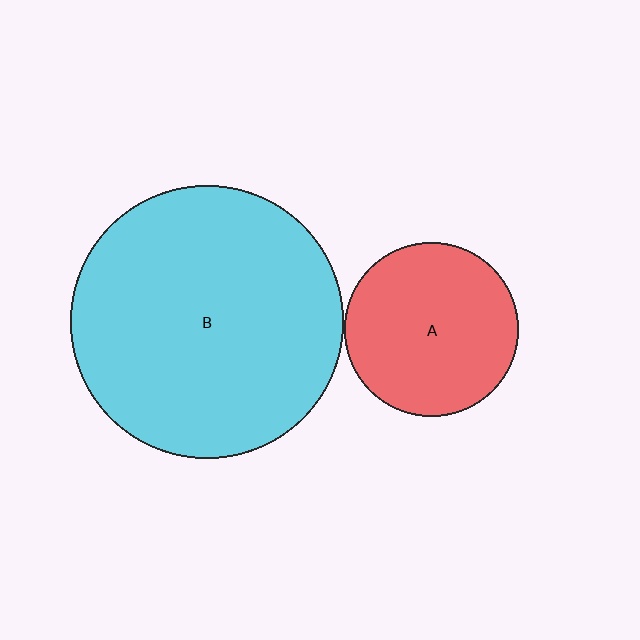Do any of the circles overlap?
No, none of the circles overlap.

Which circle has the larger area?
Circle B (cyan).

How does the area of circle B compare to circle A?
Approximately 2.4 times.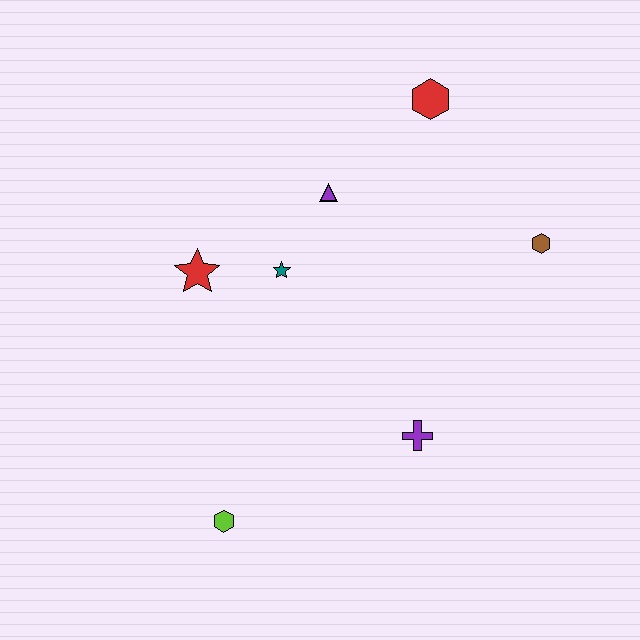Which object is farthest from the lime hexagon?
The red hexagon is farthest from the lime hexagon.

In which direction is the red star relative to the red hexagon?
The red star is to the left of the red hexagon.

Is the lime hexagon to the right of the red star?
Yes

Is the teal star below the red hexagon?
Yes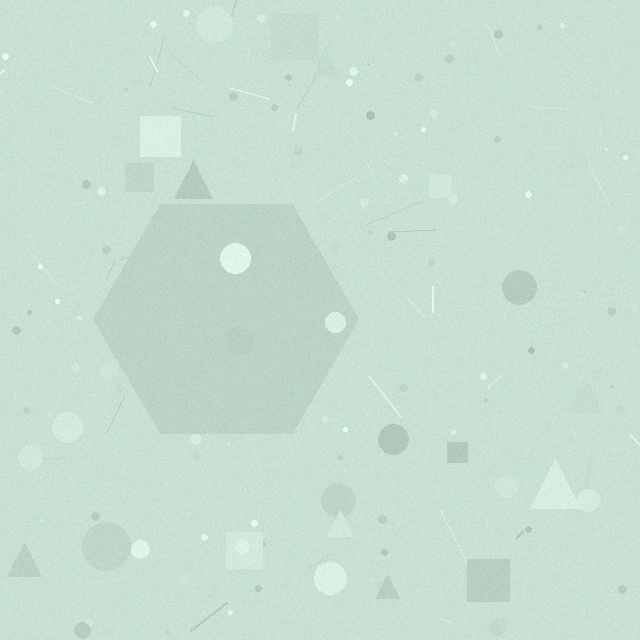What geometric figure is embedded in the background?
A hexagon is embedded in the background.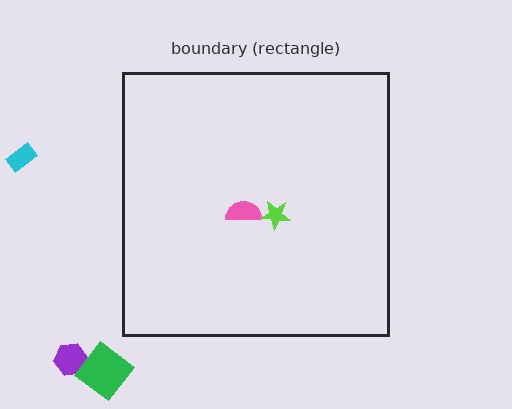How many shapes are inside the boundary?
2 inside, 3 outside.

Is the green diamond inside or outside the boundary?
Outside.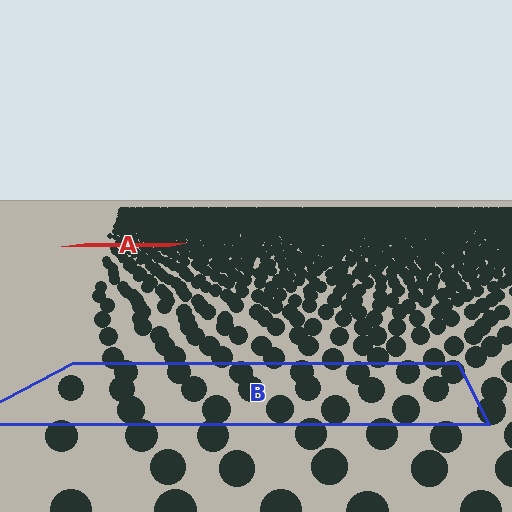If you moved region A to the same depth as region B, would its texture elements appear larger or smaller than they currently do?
They would appear larger. At a closer depth, the same texture elements are projected at a bigger on-screen size.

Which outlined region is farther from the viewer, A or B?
Region A is farther from the viewer — the texture elements inside it appear smaller and more densely packed.